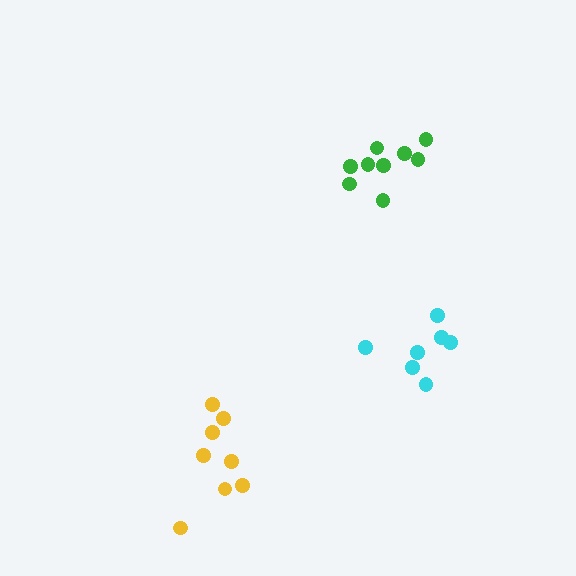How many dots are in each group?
Group 1: 9 dots, Group 2: 8 dots, Group 3: 7 dots (24 total).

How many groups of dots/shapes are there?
There are 3 groups.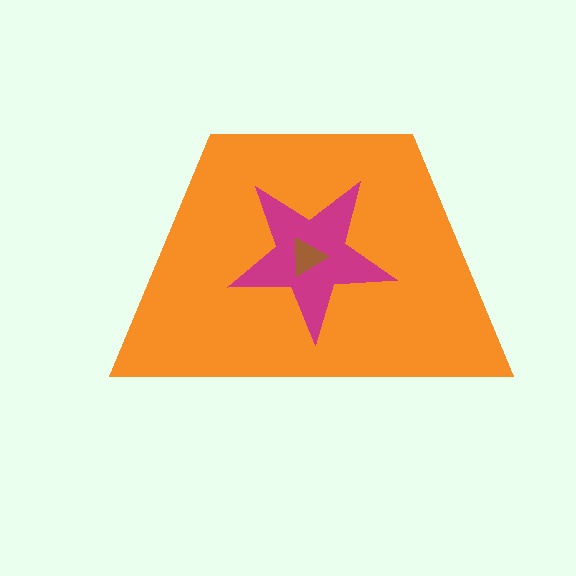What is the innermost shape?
The brown triangle.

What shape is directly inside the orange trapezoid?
The magenta star.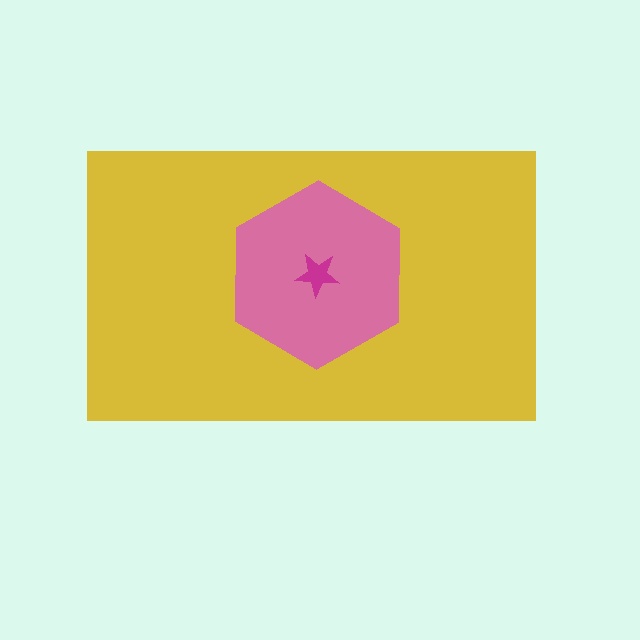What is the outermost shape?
The yellow rectangle.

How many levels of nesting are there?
3.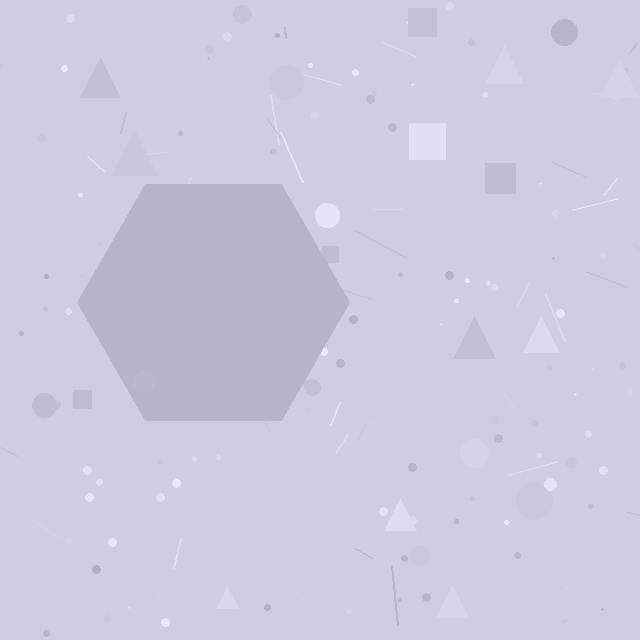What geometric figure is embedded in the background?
A hexagon is embedded in the background.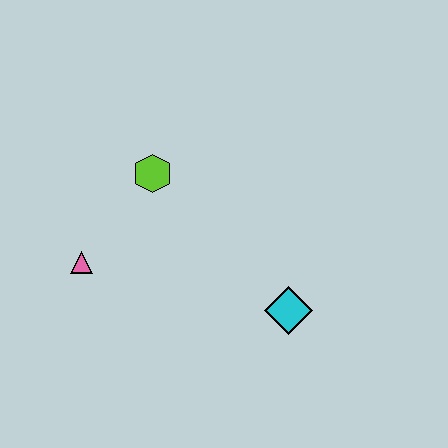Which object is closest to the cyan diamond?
The lime hexagon is closest to the cyan diamond.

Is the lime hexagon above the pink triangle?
Yes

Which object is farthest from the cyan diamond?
The pink triangle is farthest from the cyan diamond.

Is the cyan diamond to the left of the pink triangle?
No